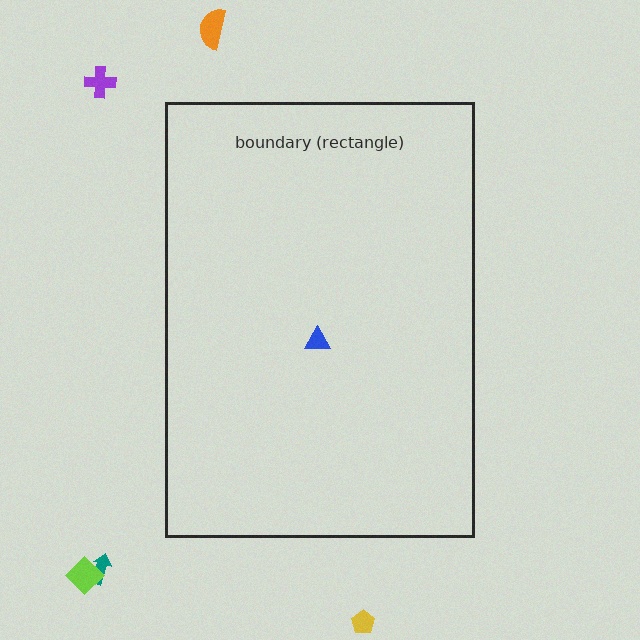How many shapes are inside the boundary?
1 inside, 5 outside.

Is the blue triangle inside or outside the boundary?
Inside.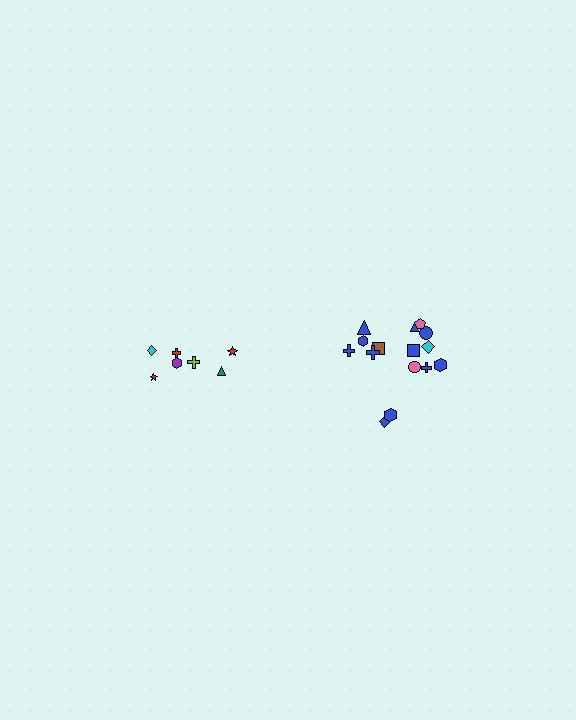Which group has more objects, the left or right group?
The right group.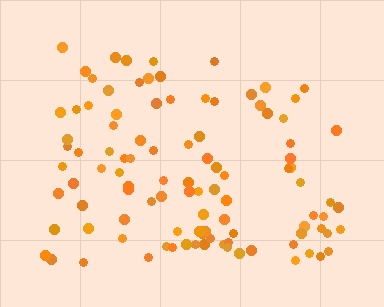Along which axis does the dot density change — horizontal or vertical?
Vertical.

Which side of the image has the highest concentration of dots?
The bottom.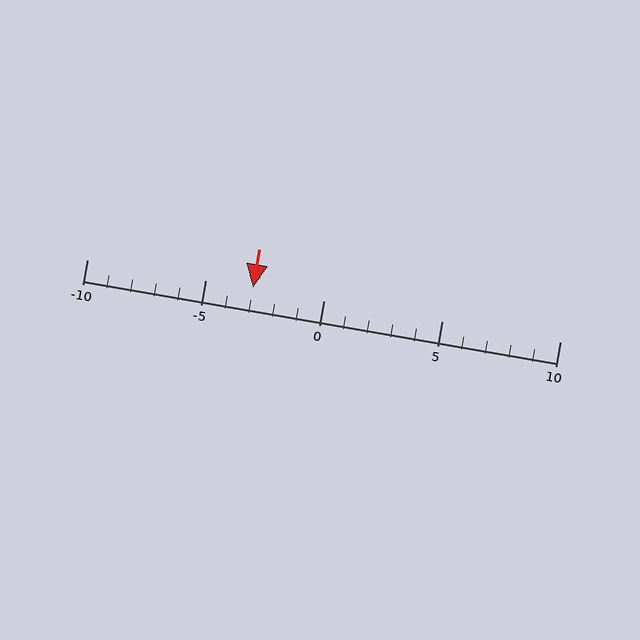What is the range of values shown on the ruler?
The ruler shows values from -10 to 10.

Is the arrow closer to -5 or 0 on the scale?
The arrow is closer to -5.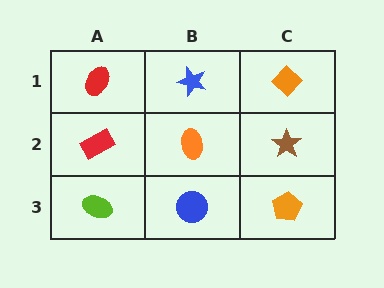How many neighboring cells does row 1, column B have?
3.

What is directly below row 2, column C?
An orange pentagon.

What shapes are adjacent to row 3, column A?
A red rectangle (row 2, column A), a blue circle (row 3, column B).